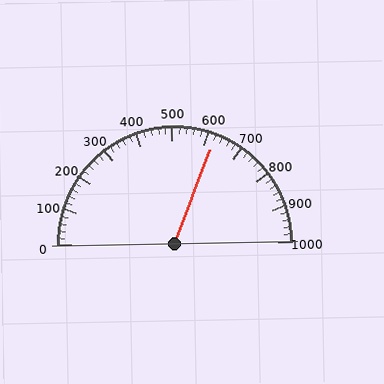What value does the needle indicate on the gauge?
The needle indicates approximately 620.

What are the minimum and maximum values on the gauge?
The gauge ranges from 0 to 1000.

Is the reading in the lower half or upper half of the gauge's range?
The reading is in the upper half of the range (0 to 1000).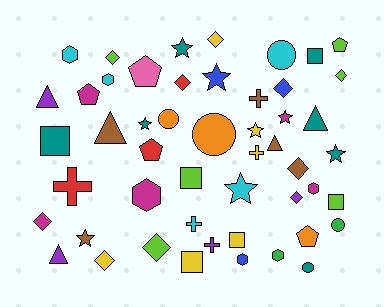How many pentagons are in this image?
There are 5 pentagons.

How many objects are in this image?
There are 50 objects.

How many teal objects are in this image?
There are 7 teal objects.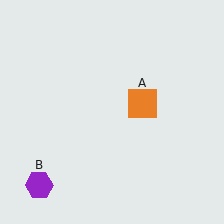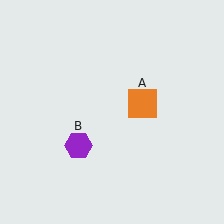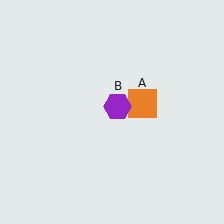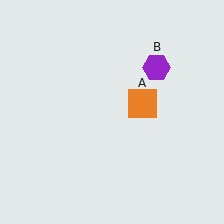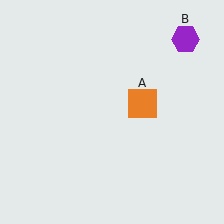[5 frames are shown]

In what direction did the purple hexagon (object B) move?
The purple hexagon (object B) moved up and to the right.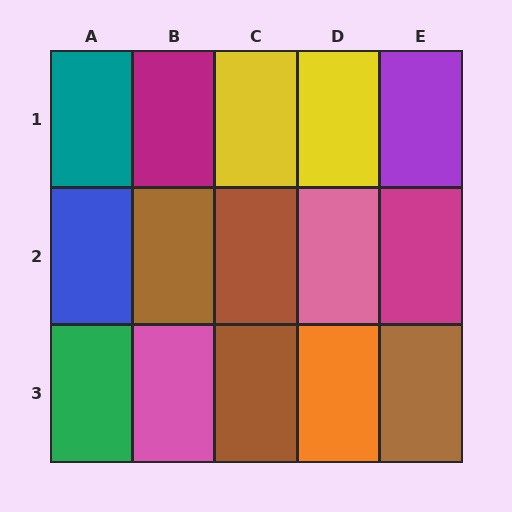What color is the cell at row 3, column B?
Pink.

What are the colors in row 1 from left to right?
Teal, magenta, yellow, yellow, purple.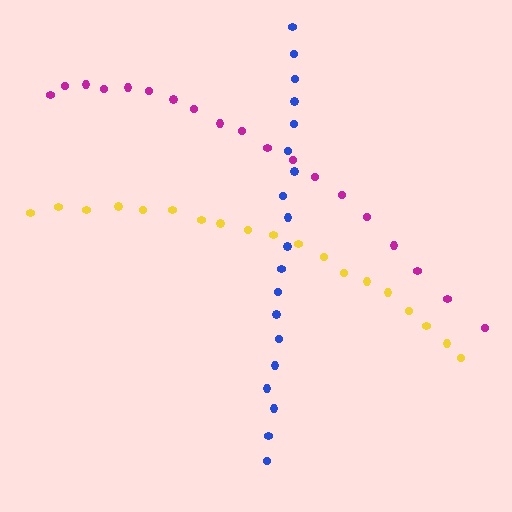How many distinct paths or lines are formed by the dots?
There are 3 distinct paths.